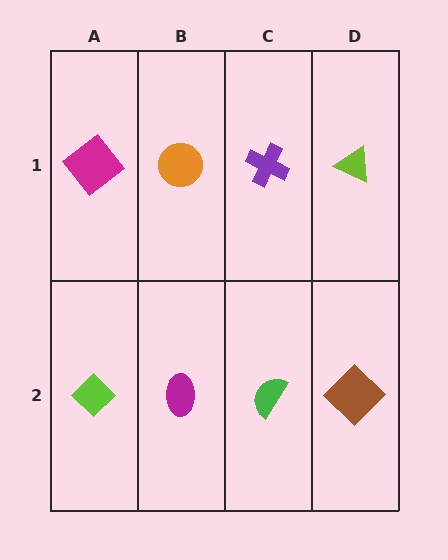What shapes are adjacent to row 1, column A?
A lime diamond (row 2, column A), an orange circle (row 1, column B).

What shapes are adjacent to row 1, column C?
A green semicircle (row 2, column C), an orange circle (row 1, column B), a lime triangle (row 1, column D).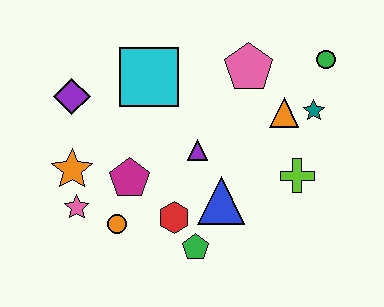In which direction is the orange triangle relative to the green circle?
The orange triangle is below the green circle.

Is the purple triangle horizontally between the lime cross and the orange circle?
Yes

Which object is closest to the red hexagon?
The green pentagon is closest to the red hexagon.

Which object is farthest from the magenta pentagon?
The green circle is farthest from the magenta pentagon.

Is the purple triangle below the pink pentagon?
Yes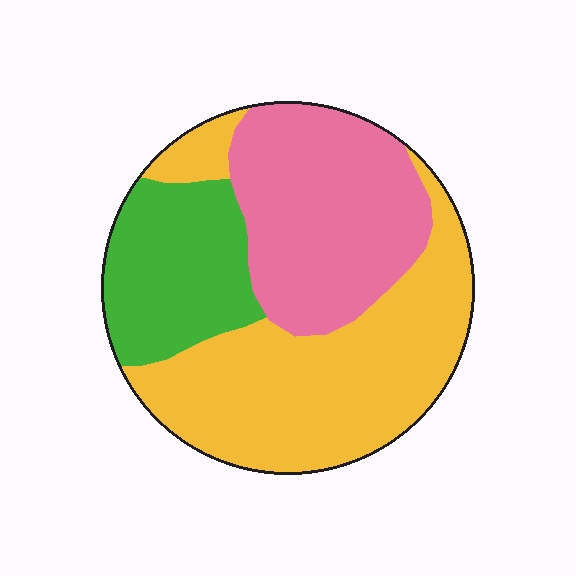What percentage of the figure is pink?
Pink takes up about one third (1/3) of the figure.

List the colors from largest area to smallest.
From largest to smallest: yellow, pink, green.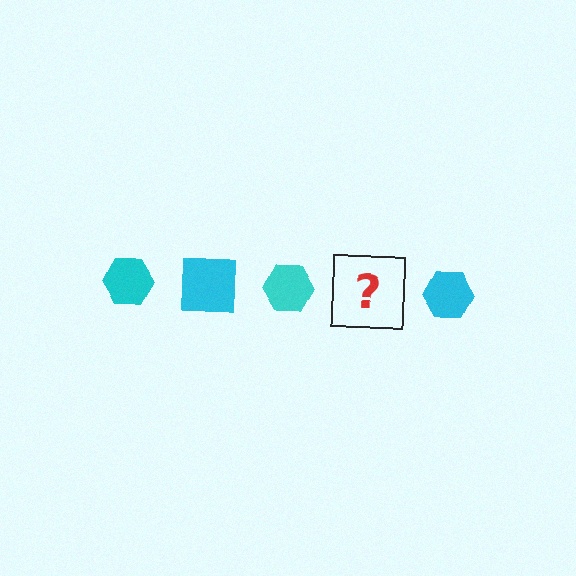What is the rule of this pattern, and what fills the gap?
The rule is that the pattern cycles through hexagon, square shapes in cyan. The gap should be filled with a cyan square.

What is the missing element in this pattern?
The missing element is a cyan square.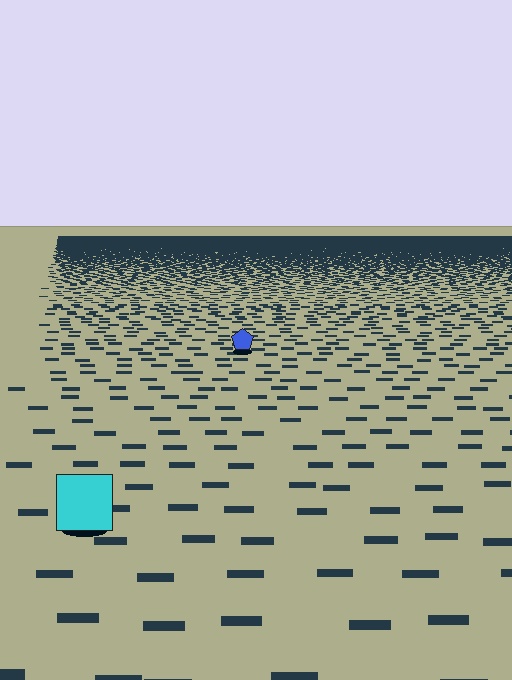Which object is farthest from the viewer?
The blue pentagon is farthest from the viewer. It appears smaller and the ground texture around it is denser.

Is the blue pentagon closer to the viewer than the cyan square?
No. The cyan square is closer — you can tell from the texture gradient: the ground texture is coarser near it.